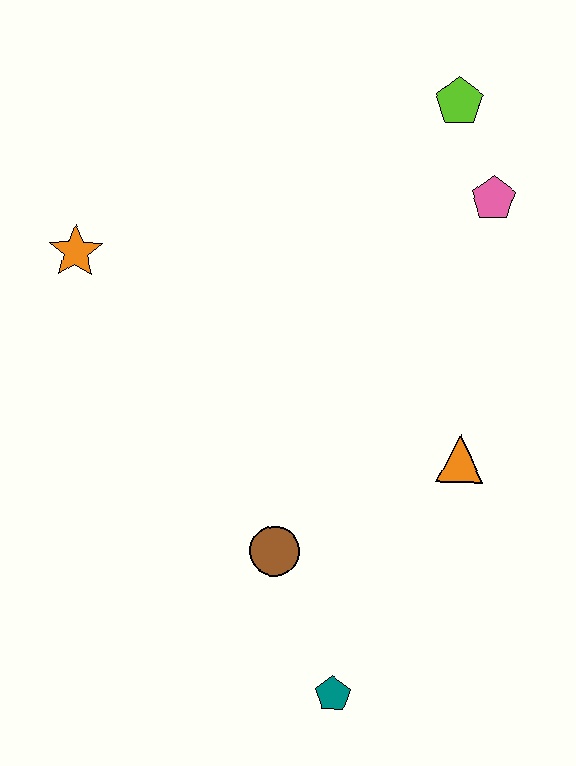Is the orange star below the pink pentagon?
Yes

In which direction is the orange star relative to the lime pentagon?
The orange star is to the left of the lime pentagon.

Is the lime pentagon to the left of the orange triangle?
Yes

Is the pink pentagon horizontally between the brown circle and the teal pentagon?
No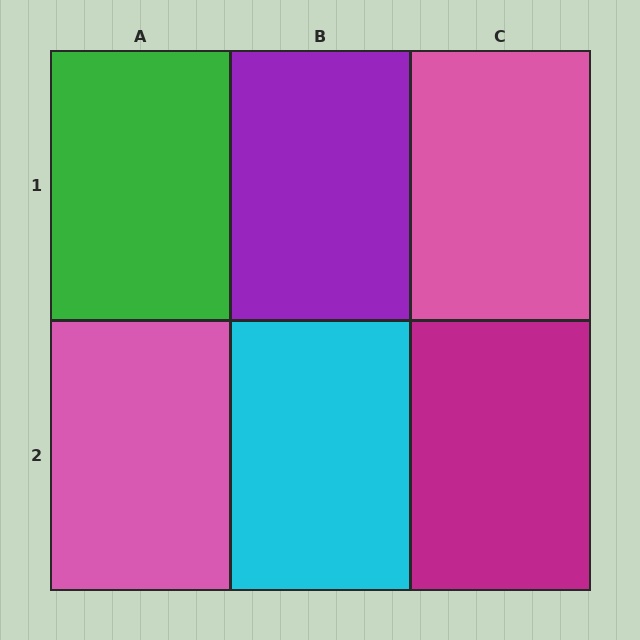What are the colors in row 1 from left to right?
Green, purple, pink.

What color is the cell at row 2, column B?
Cyan.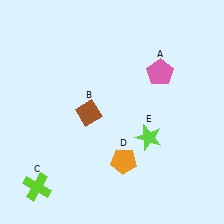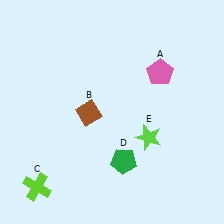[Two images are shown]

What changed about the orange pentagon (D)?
In Image 1, D is orange. In Image 2, it changed to green.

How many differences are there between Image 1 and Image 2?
There is 1 difference between the two images.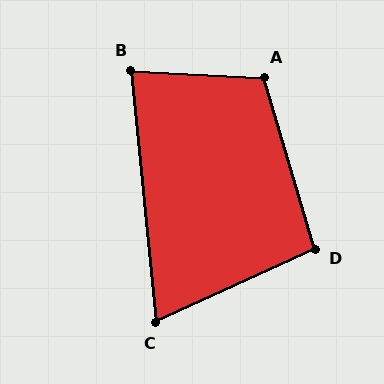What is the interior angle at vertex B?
Approximately 82 degrees (acute).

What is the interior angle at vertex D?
Approximately 98 degrees (obtuse).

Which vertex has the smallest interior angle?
C, at approximately 71 degrees.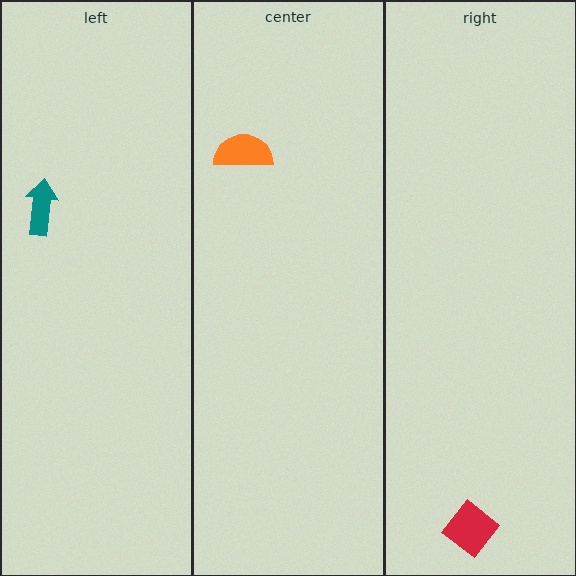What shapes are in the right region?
The red diamond.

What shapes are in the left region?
The teal arrow.